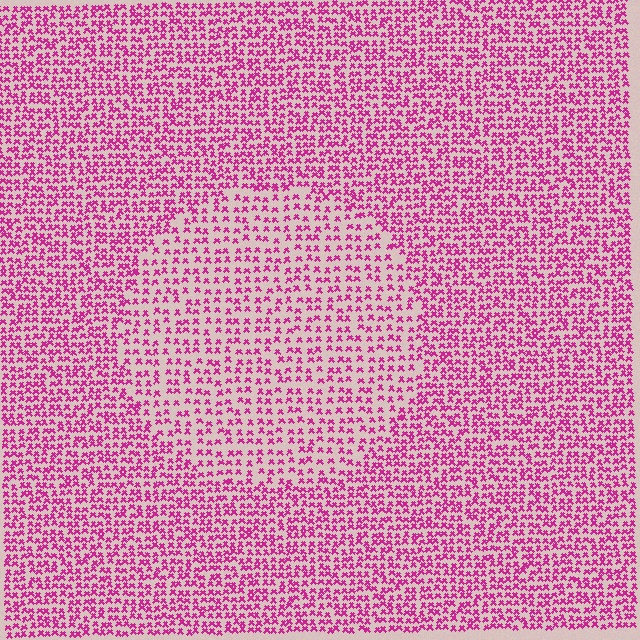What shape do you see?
I see a circle.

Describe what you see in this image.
The image contains small magenta elements arranged at two different densities. A circle-shaped region is visible where the elements are less densely packed than the surrounding area.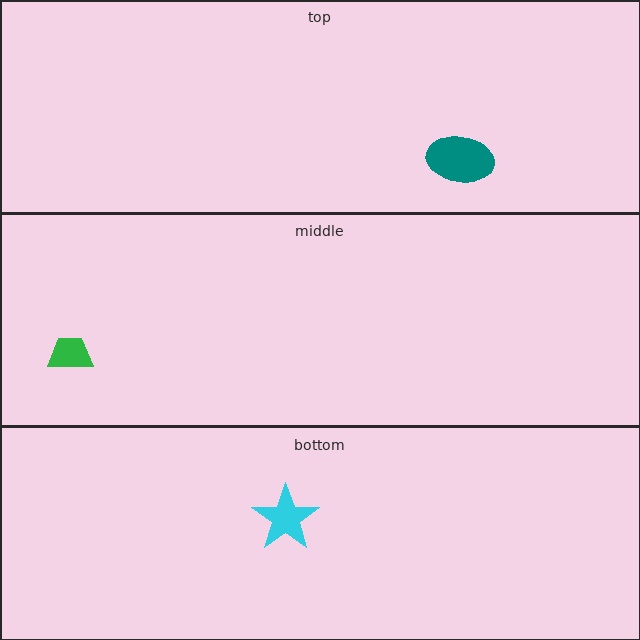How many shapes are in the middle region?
1.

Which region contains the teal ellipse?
The top region.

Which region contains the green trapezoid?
The middle region.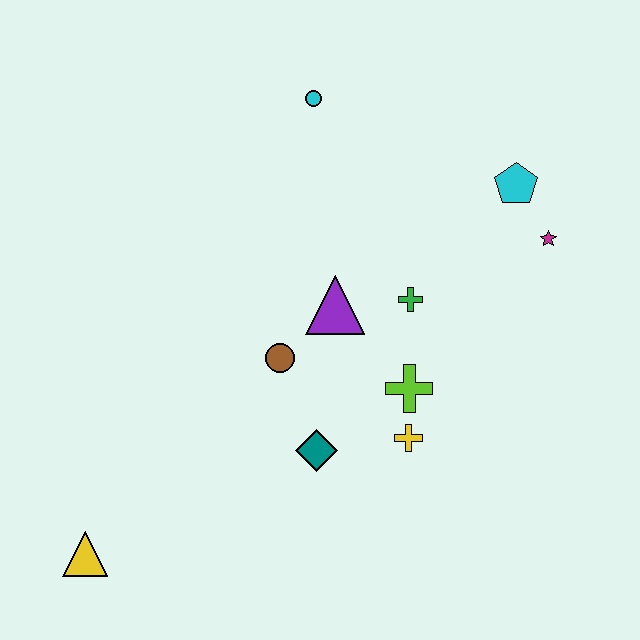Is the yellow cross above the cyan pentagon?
No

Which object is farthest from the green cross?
The yellow triangle is farthest from the green cross.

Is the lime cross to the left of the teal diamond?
No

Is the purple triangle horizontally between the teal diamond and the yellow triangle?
No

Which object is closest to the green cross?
The purple triangle is closest to the green cross.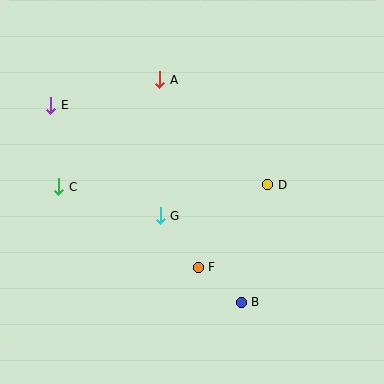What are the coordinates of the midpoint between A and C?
The midpoint between A and C is at (109, 133).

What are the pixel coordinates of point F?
Point F is at (198, 267).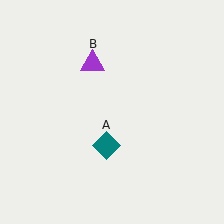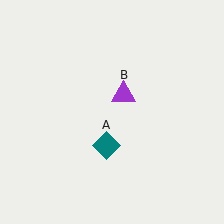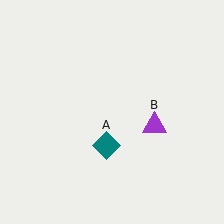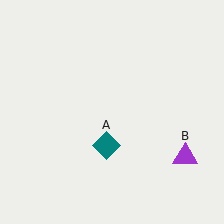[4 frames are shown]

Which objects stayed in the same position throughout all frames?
Teal diamond (object A) remained stationary.